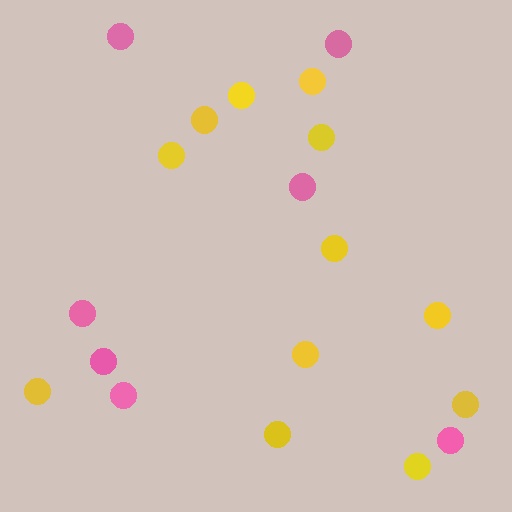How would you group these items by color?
There are 2 groups: one group of pink circles (7) and one group of yellow circles (12).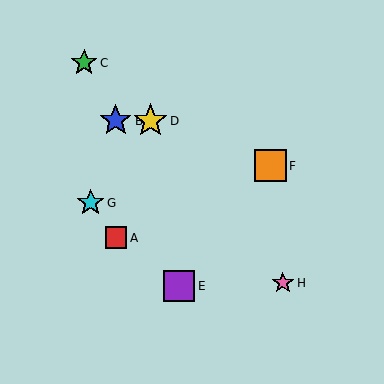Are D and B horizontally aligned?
Yes, both are at y≈121.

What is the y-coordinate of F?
Object F is at y≈166.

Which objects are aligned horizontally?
Objects B, D are aligned horizontally.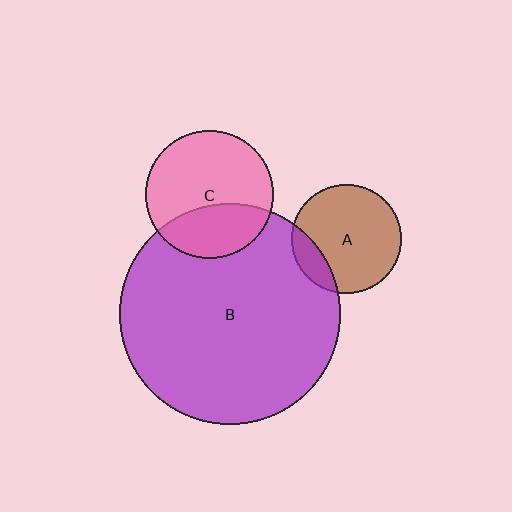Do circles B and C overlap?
Yes.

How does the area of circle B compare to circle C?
Approximately 3.0 times.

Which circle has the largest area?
Circle B (purple).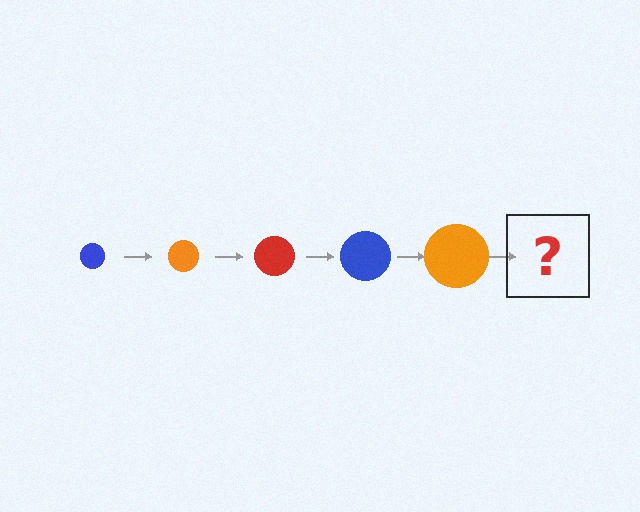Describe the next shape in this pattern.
It should be a red circle, larger than the previous one.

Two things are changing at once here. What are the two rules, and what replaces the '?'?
The two rules are that the circle grows larger each step and the color cycles through blue, orange, and red. The '?' should be a red circle, larger than the previous one.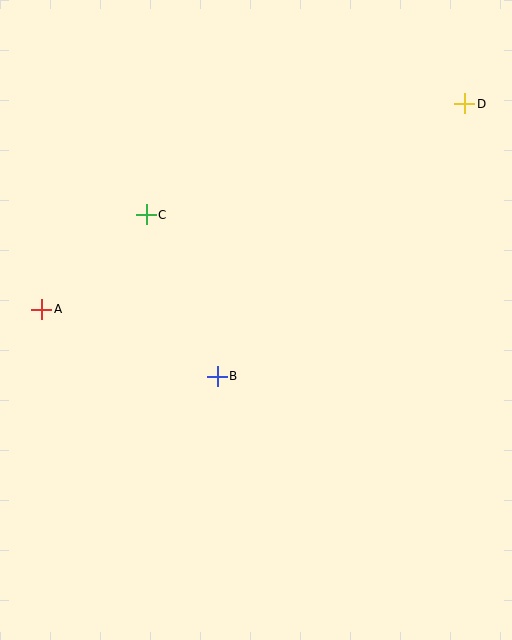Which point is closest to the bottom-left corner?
Point A is closest to the bottom-left corner.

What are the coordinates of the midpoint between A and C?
The midpoint between A and C is at (94, 262).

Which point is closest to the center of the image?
Point B at (217, 376) is closest to the center.